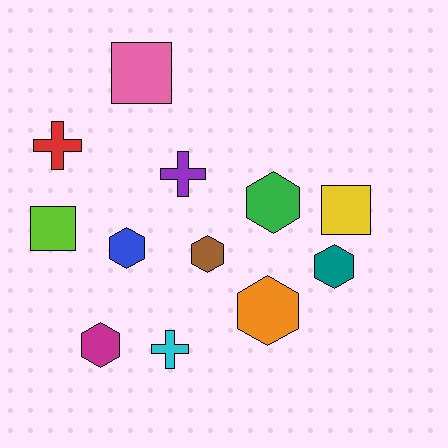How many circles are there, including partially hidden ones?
There are no circles.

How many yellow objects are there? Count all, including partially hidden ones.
There is 1 yellow object.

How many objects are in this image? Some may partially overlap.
There are 12 objects.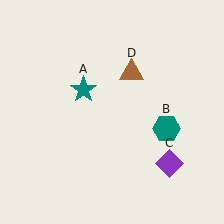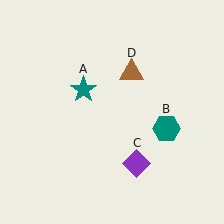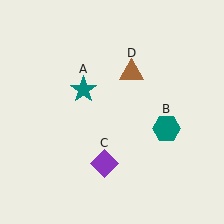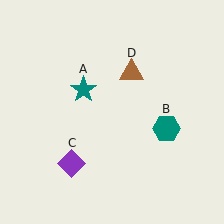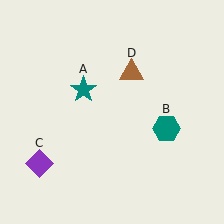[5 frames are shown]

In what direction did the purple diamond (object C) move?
The purple diamond (object C) moved left.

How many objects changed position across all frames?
1 object changed position: purple diamond (object C).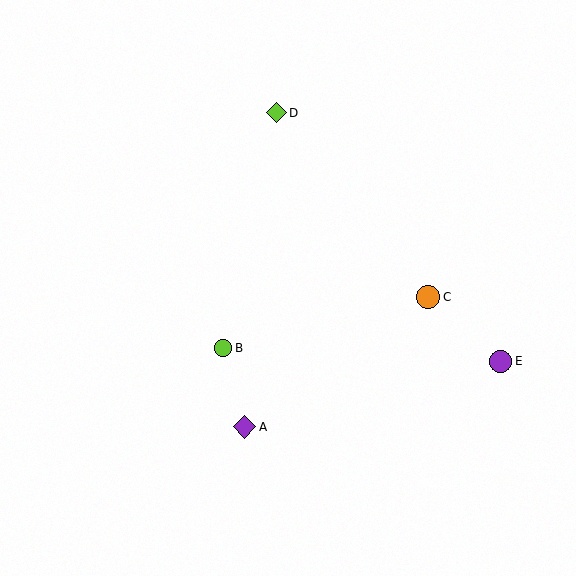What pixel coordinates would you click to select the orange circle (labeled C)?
Click at (428, 297) to select the orange circle C.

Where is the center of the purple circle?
The center of the purple circle is at (500, 361).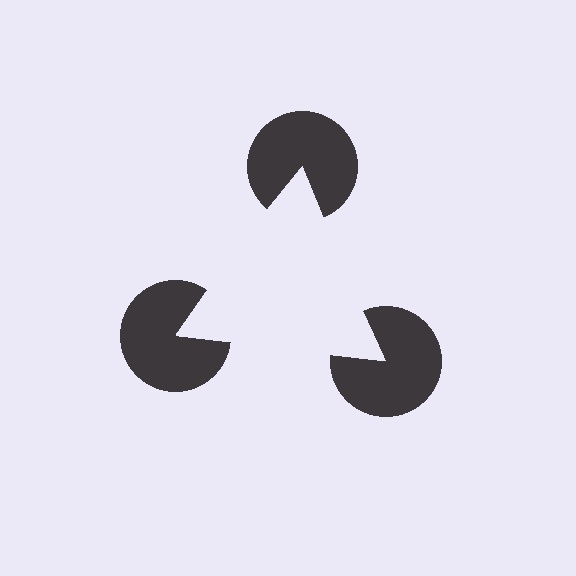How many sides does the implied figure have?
3 sides.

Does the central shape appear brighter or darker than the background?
It typically appears slightly brighter than the background, even though no actual brightness change is drawn.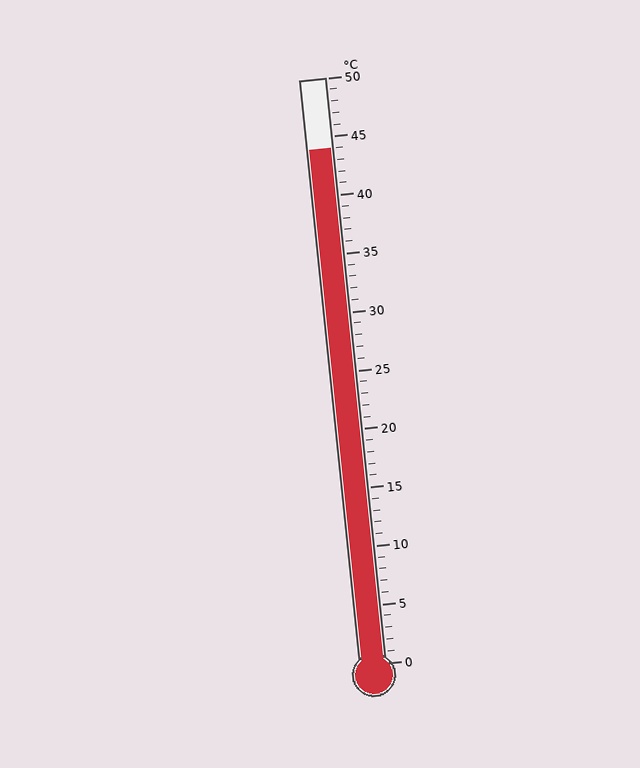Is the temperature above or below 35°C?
The temperature is above 35°C.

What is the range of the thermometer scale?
The thermometer scale ranges from 0°C to 50°C.